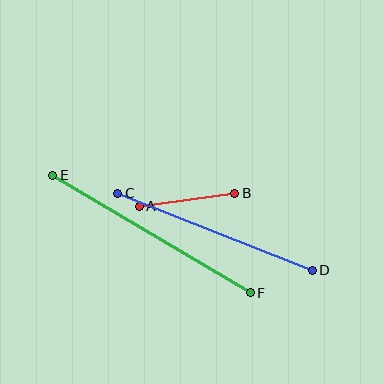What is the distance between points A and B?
The distance is approximately 96 pixels.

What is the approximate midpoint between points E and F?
The midpoint is at approximately (152, 234) pixels.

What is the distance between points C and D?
The distance is approximately 209 pixels.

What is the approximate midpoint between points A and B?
The midpoint is at approximately (187, 200) pixels.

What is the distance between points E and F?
The distance is approximately 230 pixels.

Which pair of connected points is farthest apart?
Points E and F are farthest apart.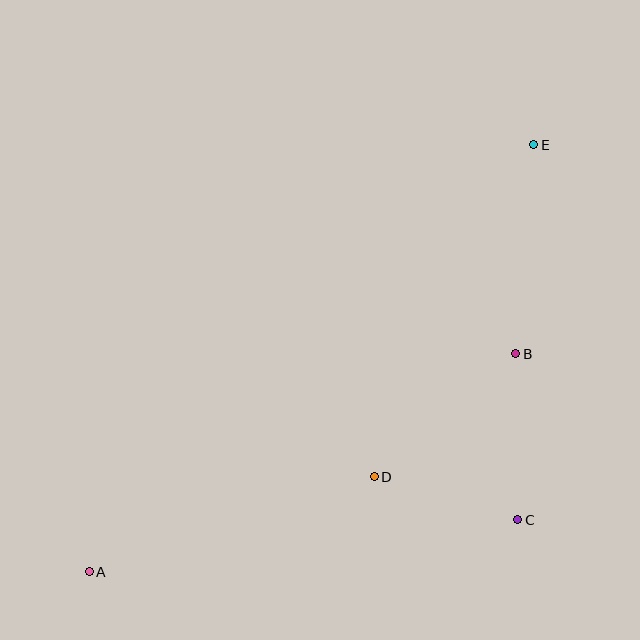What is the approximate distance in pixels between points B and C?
The distance between B and C is approximately 166 pixels.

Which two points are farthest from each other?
Points A and E are farthest from each other.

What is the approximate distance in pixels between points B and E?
The distance between B and E is approximately 210 pixels.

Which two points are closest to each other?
Points C and D are closest to each other.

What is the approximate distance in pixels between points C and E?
The distance between C and E is approximately 375 pixels.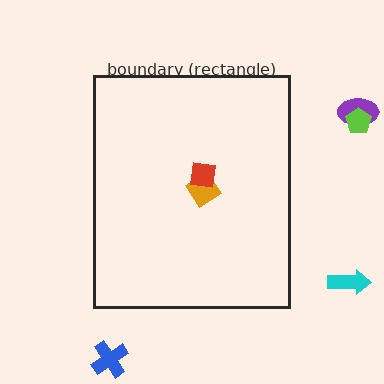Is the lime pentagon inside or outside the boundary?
Outside.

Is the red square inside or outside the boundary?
Inside.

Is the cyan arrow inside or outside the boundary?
Outside.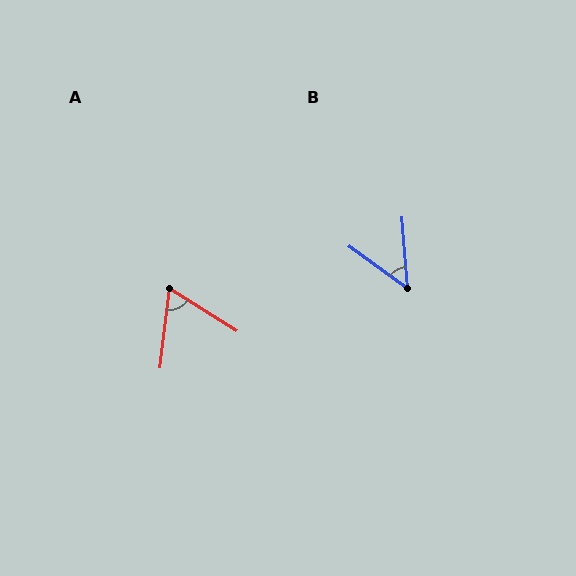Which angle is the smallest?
B, at approximately 50 degrees.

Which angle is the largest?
A, at approximately 65 degrees.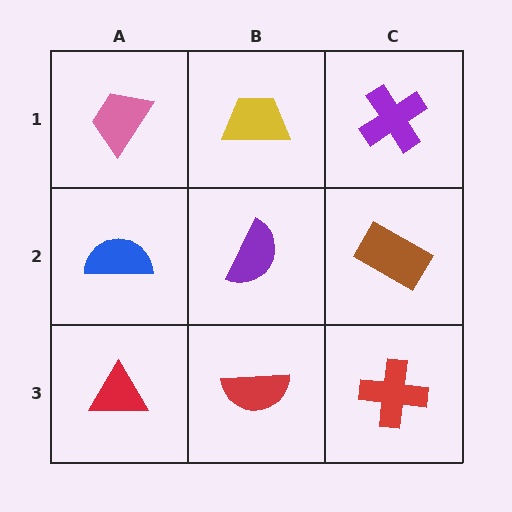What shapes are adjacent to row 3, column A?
A blue semicircle (row 2, column A), a red semicircle (row 3, column B).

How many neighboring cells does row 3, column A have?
2.